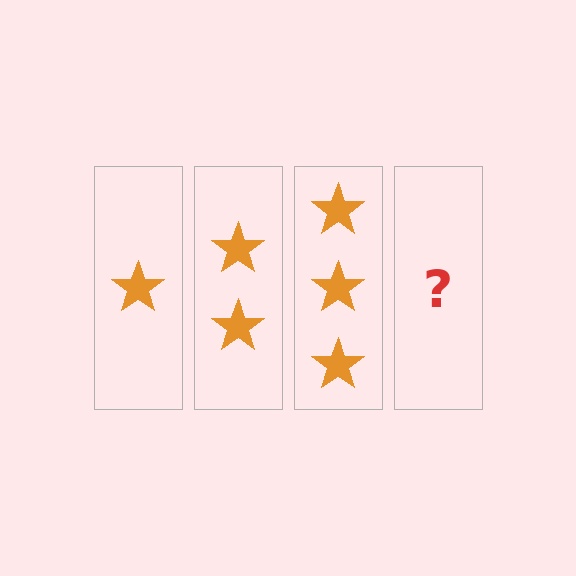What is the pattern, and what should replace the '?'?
The pattern is that each step adds one more star. The '?' should be 4 stars.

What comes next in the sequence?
The next element should be 4 stars.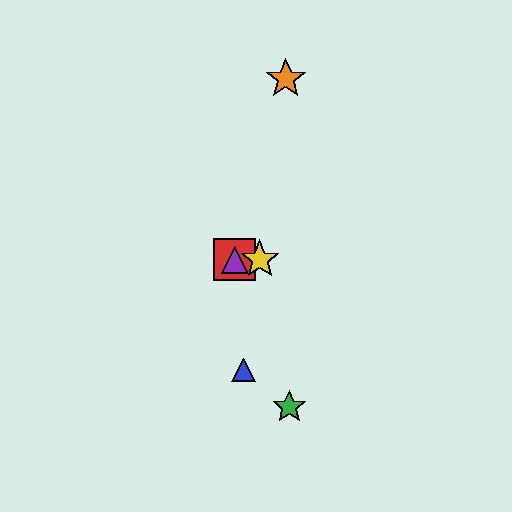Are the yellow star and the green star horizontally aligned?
No, the yellow star is at y≈260 and the green star is at y≈407.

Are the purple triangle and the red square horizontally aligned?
Yes, both are at y≈260.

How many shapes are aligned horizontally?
3 shapes (the red square, the yellow star, the purple triangle) are aligned horizontally.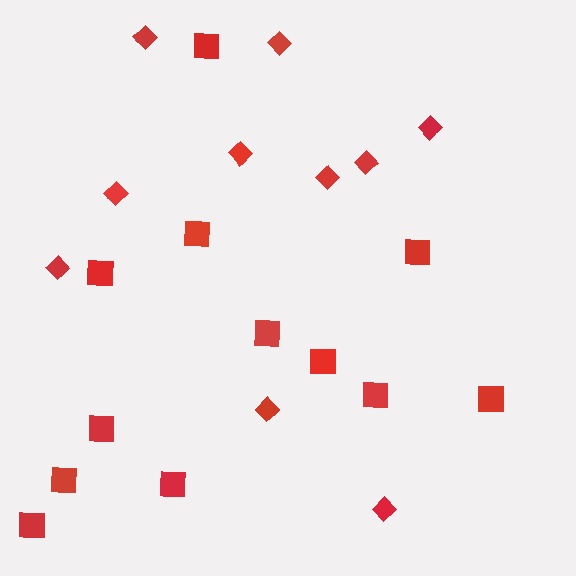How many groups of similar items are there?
There are 2 groups: one group of diamonds (10) and one group of squares (12).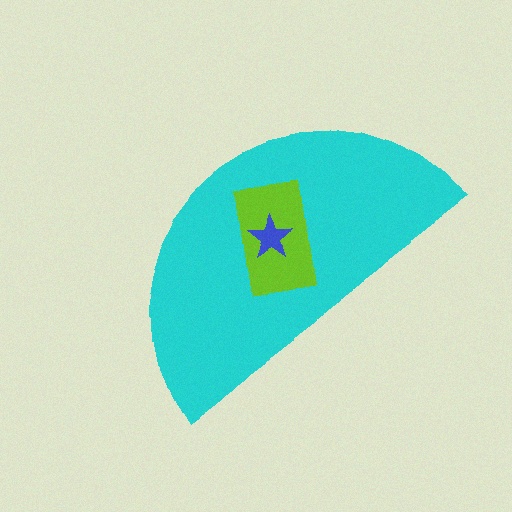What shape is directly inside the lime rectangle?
The blue star.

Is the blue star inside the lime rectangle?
Yes.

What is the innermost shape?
The blue star.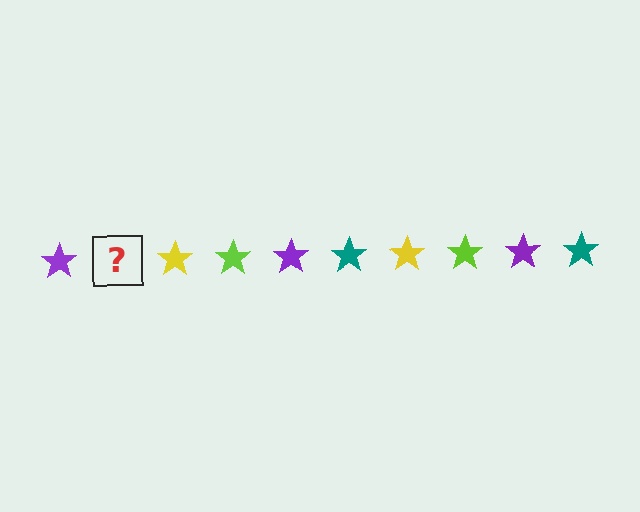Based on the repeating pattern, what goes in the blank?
The blank should be a teal star.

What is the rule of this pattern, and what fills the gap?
The rule is that the pattern cycles through purple, teal, yellow, lime stars. The gap should be filled with a teal star.